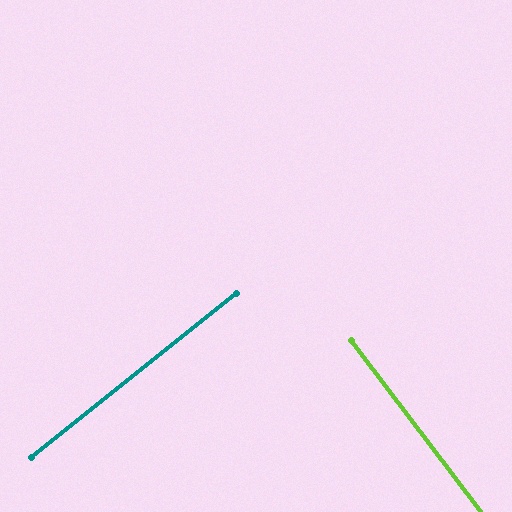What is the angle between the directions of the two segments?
Approximately 89 degrees.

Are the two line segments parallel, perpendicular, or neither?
Perpendicular — they meet at approximately 89°.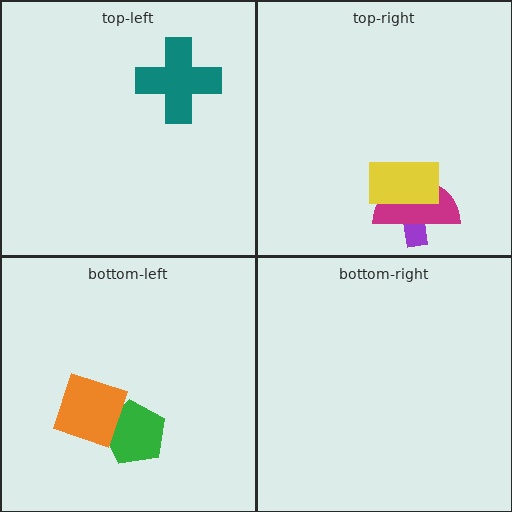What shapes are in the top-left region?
The teal cross.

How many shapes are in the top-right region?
3.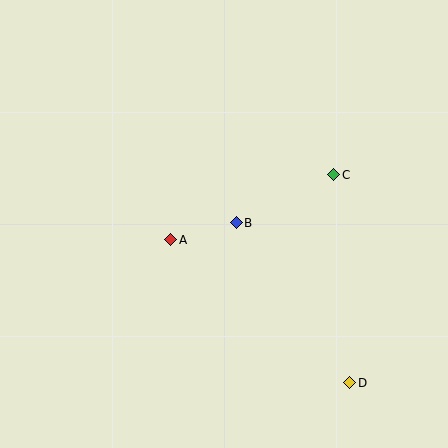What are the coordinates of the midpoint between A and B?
The midpoint between A and B is at (203, 231).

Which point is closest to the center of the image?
Point B at (236, 223) is closest to the center.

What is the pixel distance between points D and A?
The distance between D and A is 229 pixels.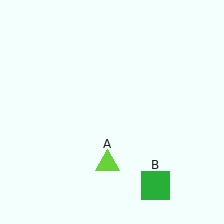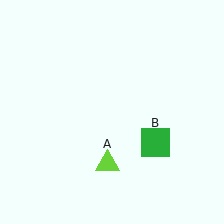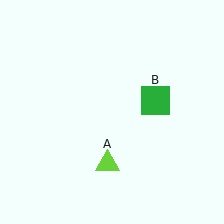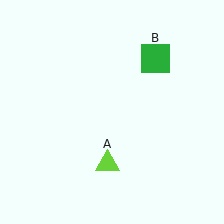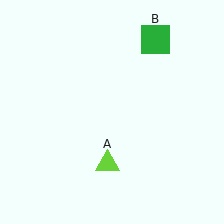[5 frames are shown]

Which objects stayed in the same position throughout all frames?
Lime triangle (object A) remained stationary.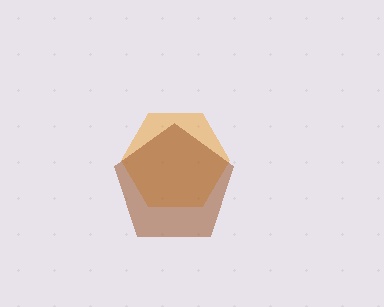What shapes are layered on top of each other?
The layered shapes are: an orange hexagon, a brown pentagon.